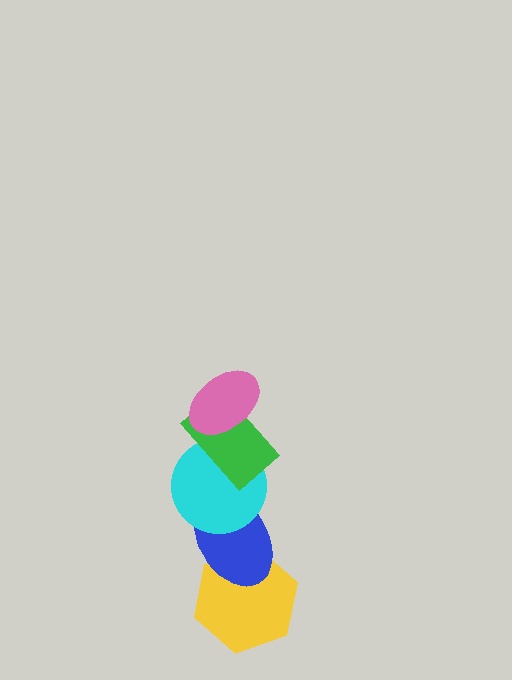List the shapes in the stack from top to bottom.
From top to bottom: the pink ellipse, the green rectangle, the cyan circle, the blue ellipse, the yellow hexagon.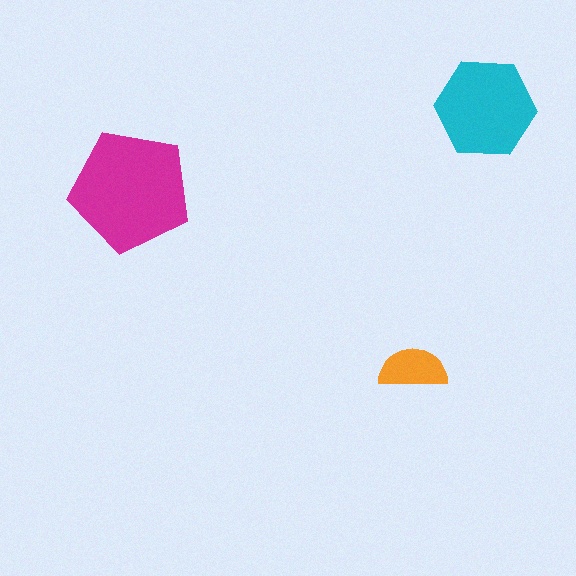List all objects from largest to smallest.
The magenta pentagon, the cyan hexagon, the orange semicircle.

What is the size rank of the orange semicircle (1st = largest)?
3rd.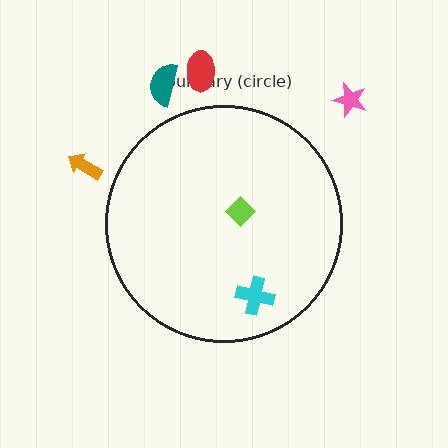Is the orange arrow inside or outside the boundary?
Outside.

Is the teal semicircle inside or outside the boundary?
Outside.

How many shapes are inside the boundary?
2 inside, 4 outside.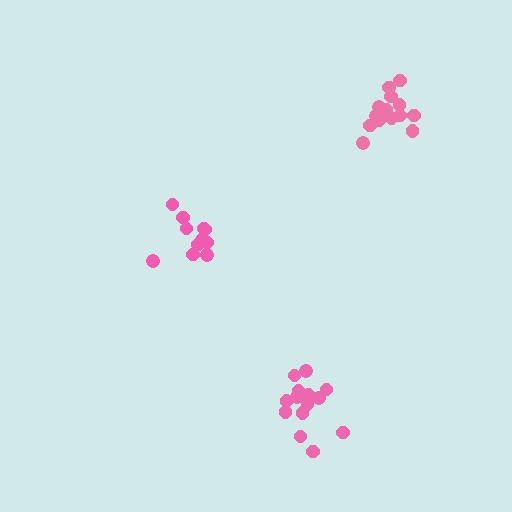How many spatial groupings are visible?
There are 3 spatial groupings.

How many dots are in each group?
Group 1: 15 dots, Group 2: 11 dots, Group 3: 14 dots (40 total).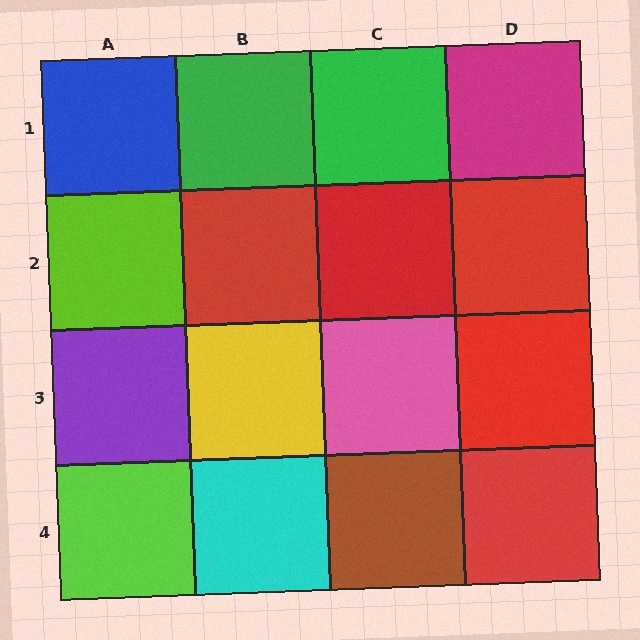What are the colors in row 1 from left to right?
Blue, green, green, magenta.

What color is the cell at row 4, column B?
Cyan.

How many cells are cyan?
1 cell is cyan.